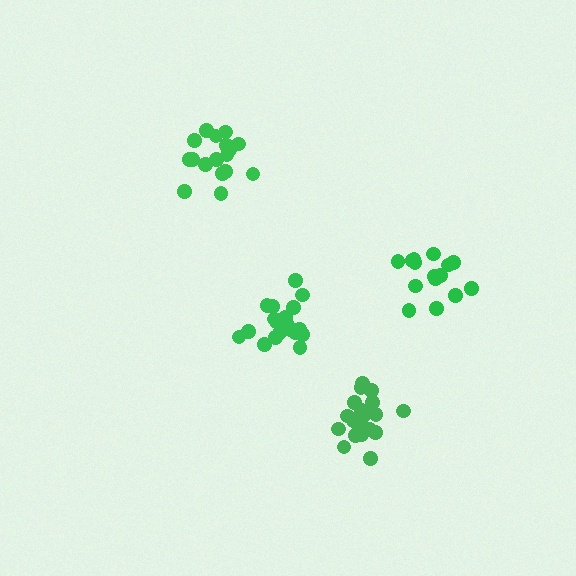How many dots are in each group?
Group 1: 17 dots, Group 2: 15 dots, Group 3: 21 dots, Group 4: 20 dots (73 total).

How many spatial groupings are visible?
There are 4 spatial groupings.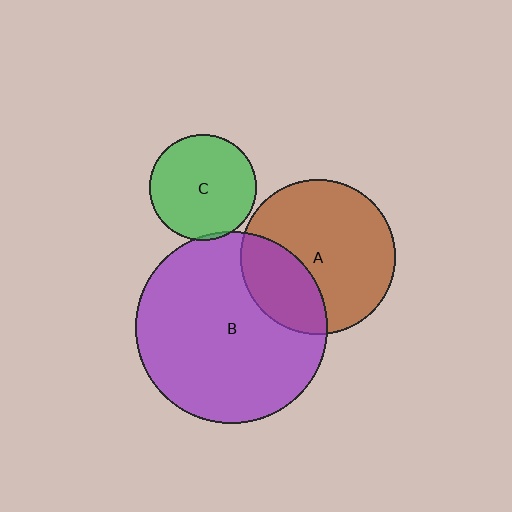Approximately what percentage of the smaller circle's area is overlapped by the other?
Approximately 5%.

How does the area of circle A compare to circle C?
Approximately 2.1 times.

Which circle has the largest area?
Circle B (purple).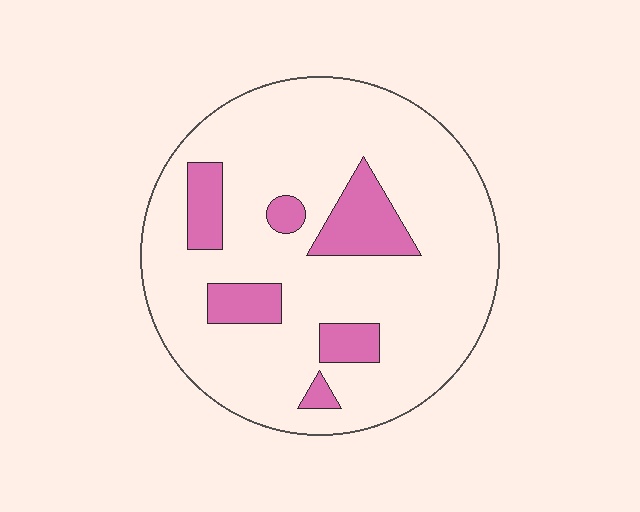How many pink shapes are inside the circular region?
6.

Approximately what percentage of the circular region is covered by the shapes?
Approximately 15%.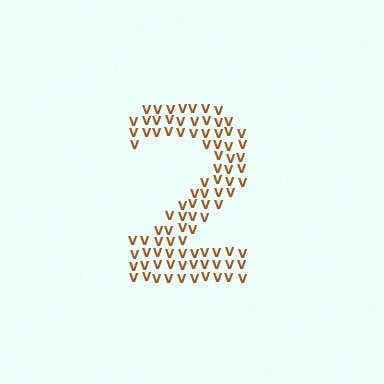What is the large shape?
The large shape is the digit 2.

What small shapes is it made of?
It is made of small letter V's.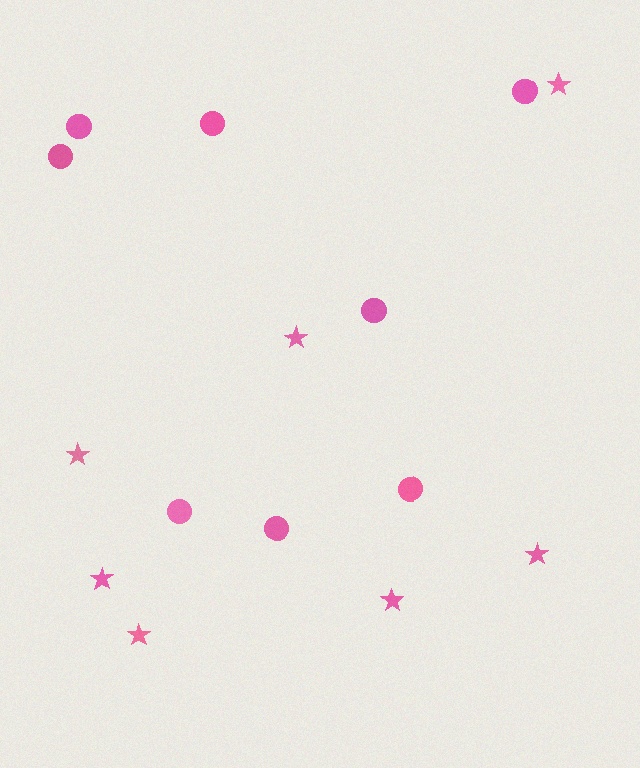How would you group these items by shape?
There are 2 groups: one group of stars (7) and one group of circles (8).